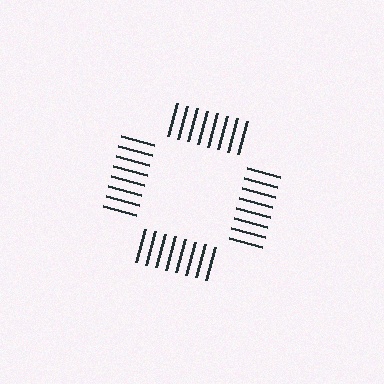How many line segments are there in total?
32 — 8 along each of the 4 edges.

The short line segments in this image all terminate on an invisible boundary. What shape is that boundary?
An illusory square — the line segments terminate on its edges but no continuous stroke is drawn.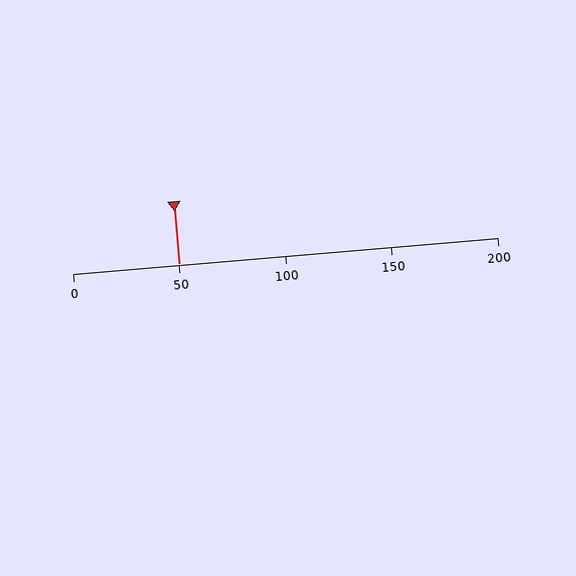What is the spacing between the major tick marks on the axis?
The major ticks are spaced 50 apart.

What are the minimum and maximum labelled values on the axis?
The axis runs from 0 to 200.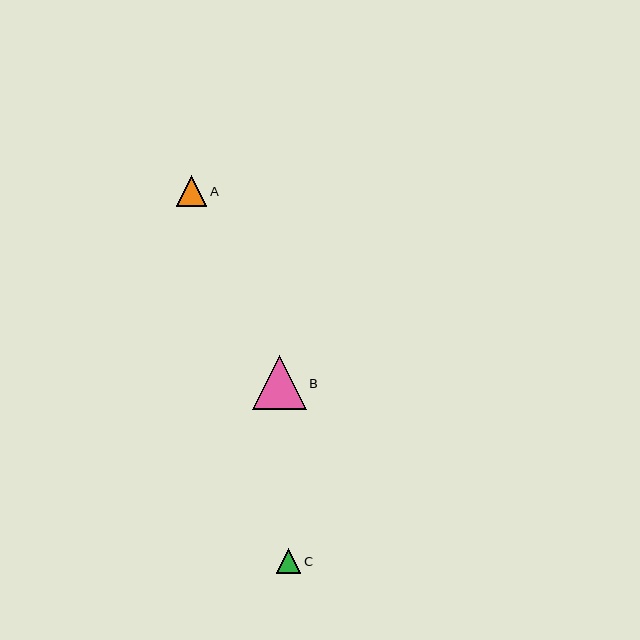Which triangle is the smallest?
Triangle C is the smallest with a size of approximately 25 pixels.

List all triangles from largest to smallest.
From largest to smallest: B, A, C.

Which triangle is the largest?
Triangle B is the largest with a size of approximately 53 pixels.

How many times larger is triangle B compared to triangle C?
Triangle B is approximately 2.2 times the size of triangle C.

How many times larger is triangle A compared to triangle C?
Triangle A is approximately 1.2 times the size of triangle C.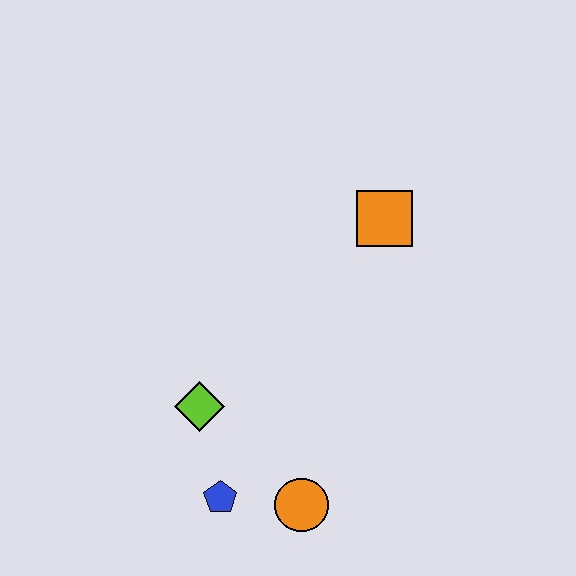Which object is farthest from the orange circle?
The orange square is farthest from the orange circle.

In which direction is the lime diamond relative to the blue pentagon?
The lime diamond is above the blue pentagon.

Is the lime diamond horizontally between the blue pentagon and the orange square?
No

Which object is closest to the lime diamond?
The blue pentagon is closest to the lime diamond.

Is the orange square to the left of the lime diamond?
No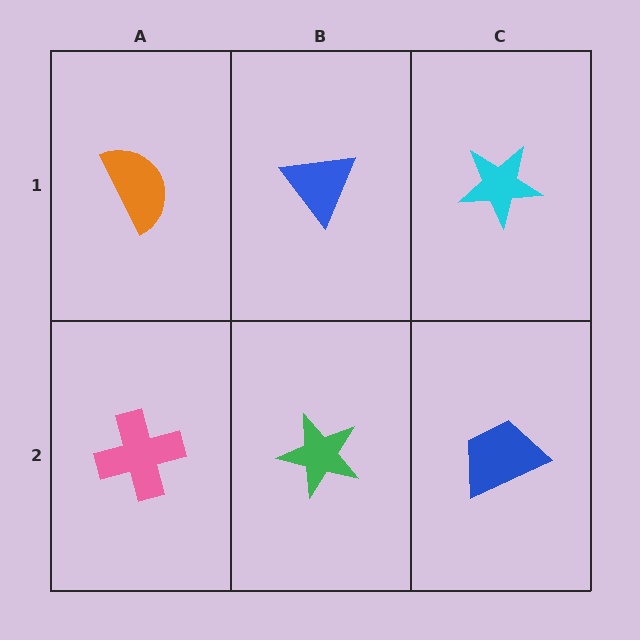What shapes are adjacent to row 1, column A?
A pink cross (row 2, column A), a blue triangle (row 1, column B).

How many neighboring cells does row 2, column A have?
2.